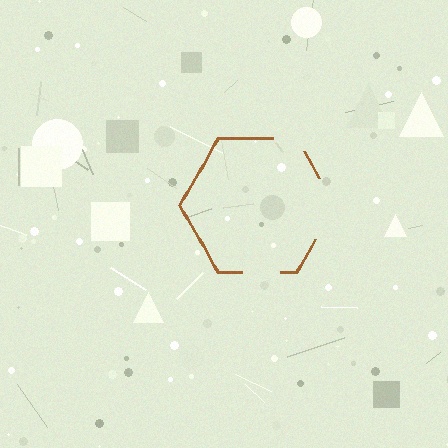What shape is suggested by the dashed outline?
The dashed outline suggests a hexagon.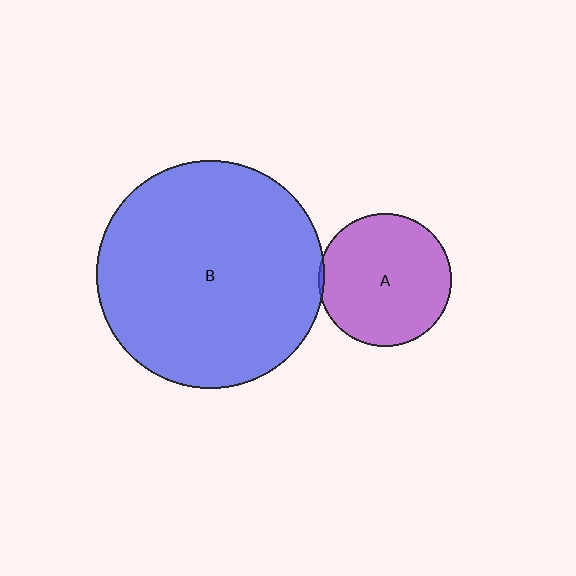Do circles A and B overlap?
Yes.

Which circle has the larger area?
Circle B (blue).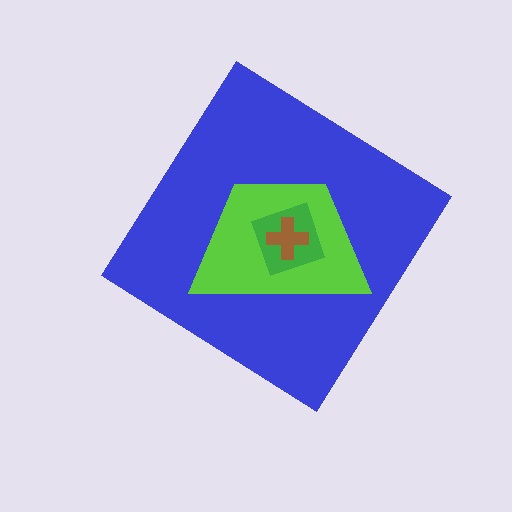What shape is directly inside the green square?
The brown cross.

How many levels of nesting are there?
4.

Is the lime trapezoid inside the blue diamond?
Yes.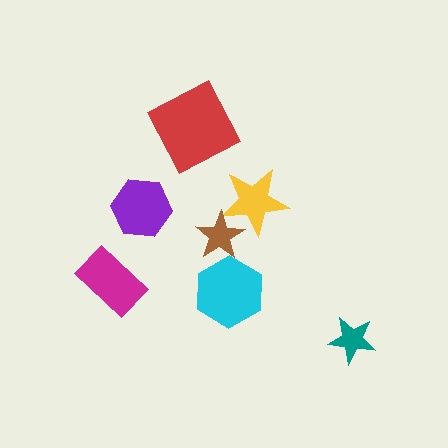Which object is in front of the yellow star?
The brown star is in front of the yellow star.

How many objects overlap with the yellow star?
1 object overlaps with the yellow star.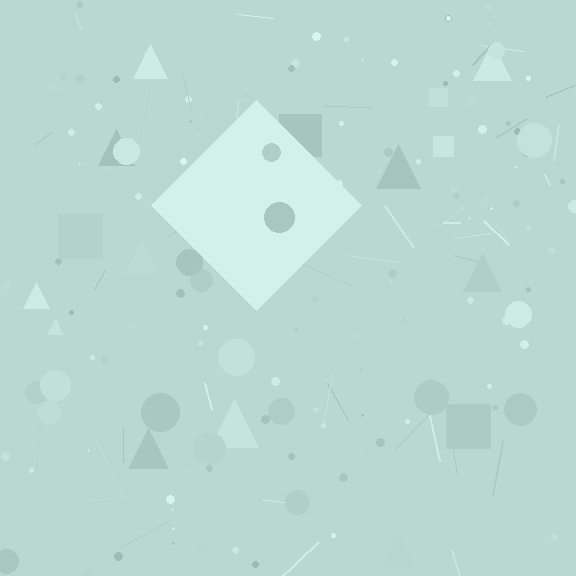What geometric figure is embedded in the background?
A diamond is embedded in the background.